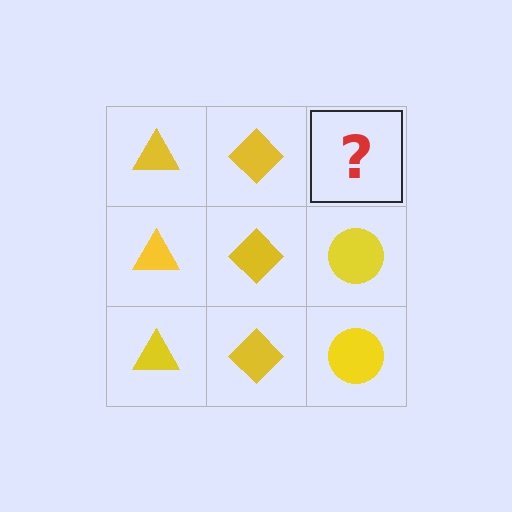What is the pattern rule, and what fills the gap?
The rule is that each column has a consistent shape. The gap should be filled with a yellow circle.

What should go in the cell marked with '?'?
The missing cell should contain a yellow circle.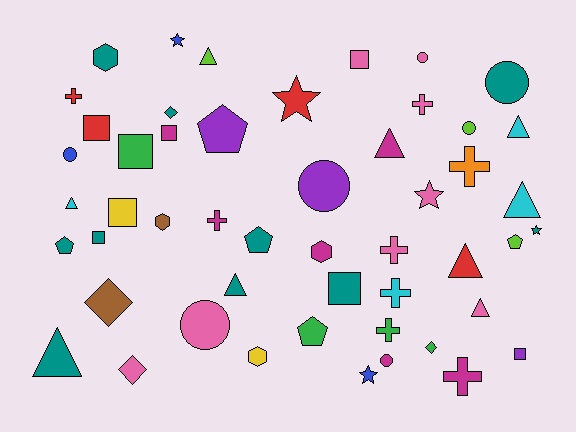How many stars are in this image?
There are 5 stars.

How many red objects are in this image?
There are 4 red objects.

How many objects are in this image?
There are 50 objects.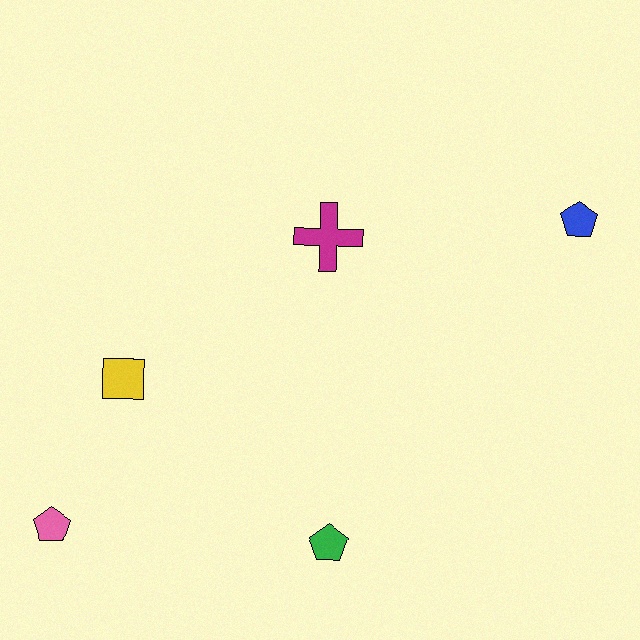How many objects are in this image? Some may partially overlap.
There are 5 objects.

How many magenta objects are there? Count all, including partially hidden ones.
There is 1 magenta object.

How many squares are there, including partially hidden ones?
There is 1 square.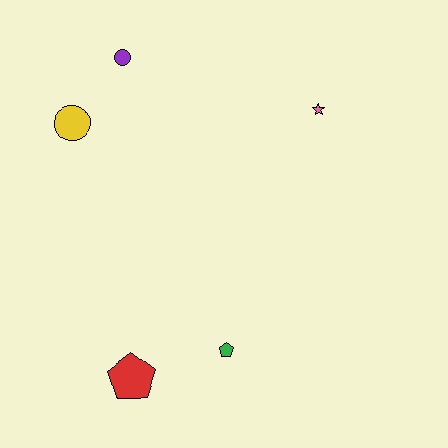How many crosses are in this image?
There are no crosses.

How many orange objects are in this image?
There are no orange objects.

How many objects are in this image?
There are 5 objects.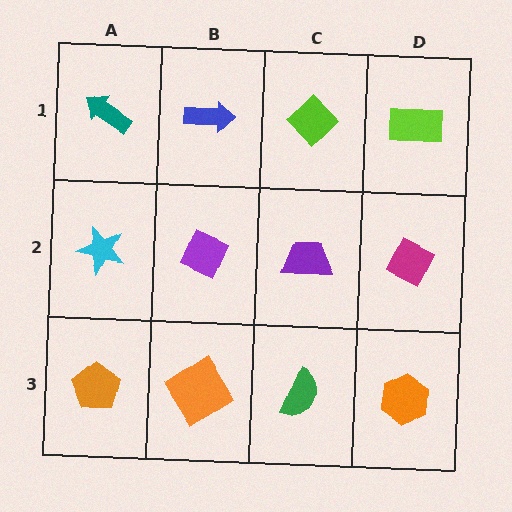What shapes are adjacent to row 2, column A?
A teal arrow (row 1, column A), an orange pentagon (row 3, column A), a purple diamond (row 2, column B).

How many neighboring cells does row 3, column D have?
2.